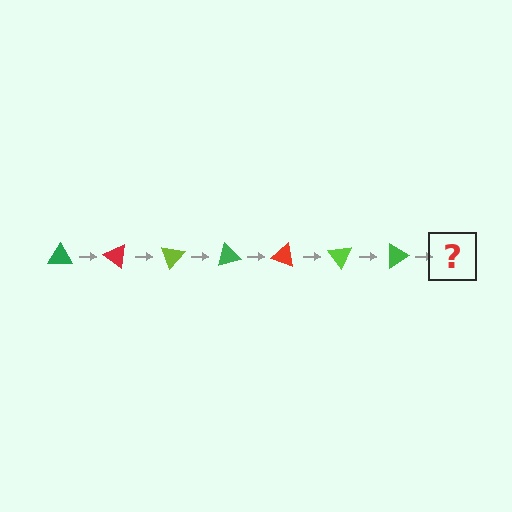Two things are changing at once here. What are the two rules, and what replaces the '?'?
The two rules are that it rotates 35 degrees each step and the color cycles through green, red, and lime. The '?' should be a red triangle, rotated 245 degrees from the start.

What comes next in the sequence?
The next element should be a red triangle, rotated 245 degrees from the start.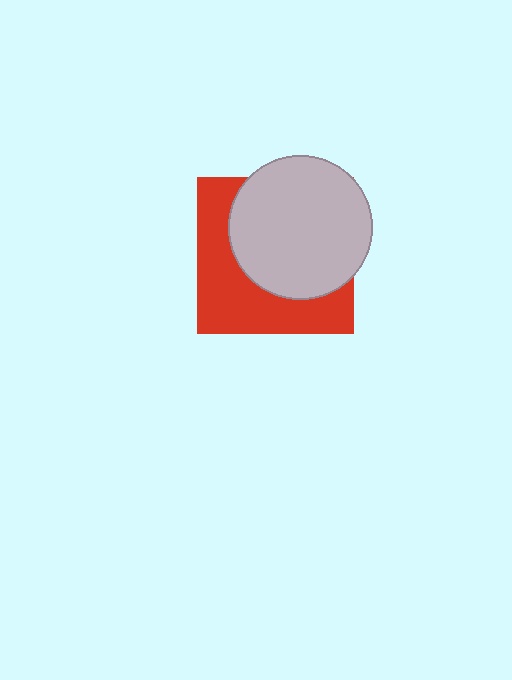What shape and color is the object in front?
The object in front is a light gray circle.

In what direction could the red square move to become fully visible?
The red square could move toward the lower-left. That would shift it out from behind the light gray circle entirely.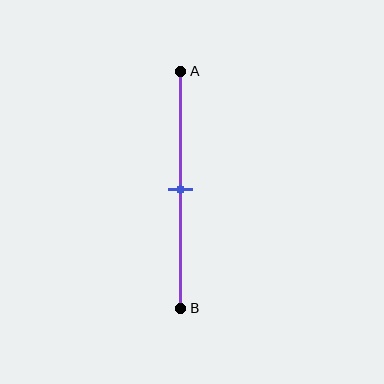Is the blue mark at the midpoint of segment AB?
Yes, the mark is approximately at the midpoint.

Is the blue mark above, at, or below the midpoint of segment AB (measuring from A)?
The blue mark is approximately at the midpoint of segment AB.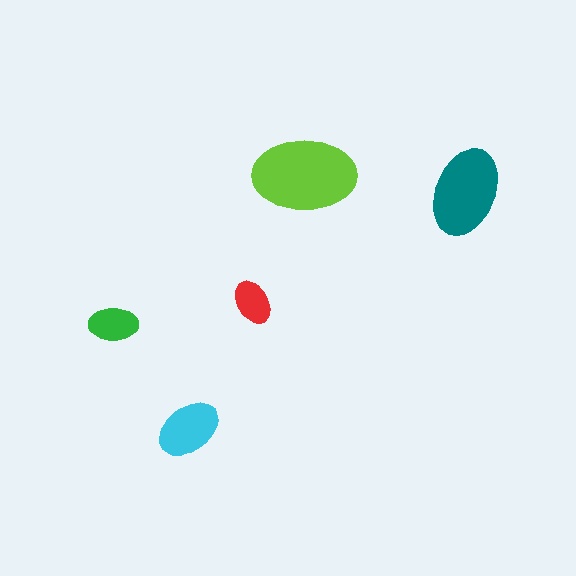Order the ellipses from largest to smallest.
the lime one, the teal one, the cyan one, the green one, the red one.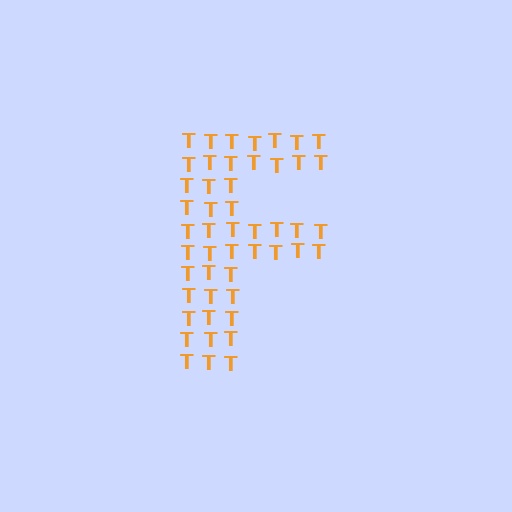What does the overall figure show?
The overall figure shows the letter F.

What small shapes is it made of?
It is made of small letter T's.